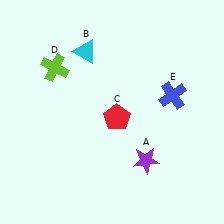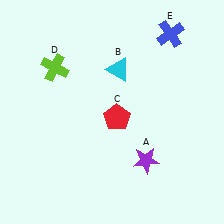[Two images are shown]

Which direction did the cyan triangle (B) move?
The cyan triangle (B) moved right.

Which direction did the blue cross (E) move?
The blue cross (E) moved up.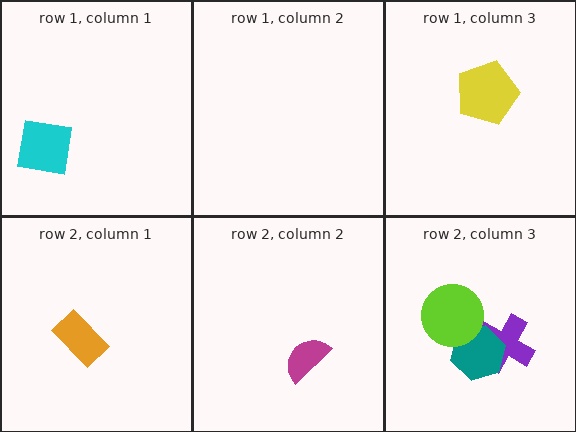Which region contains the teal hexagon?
The row 2, column 3 region.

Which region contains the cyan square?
The row 1, column 1 region.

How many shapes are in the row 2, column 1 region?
1.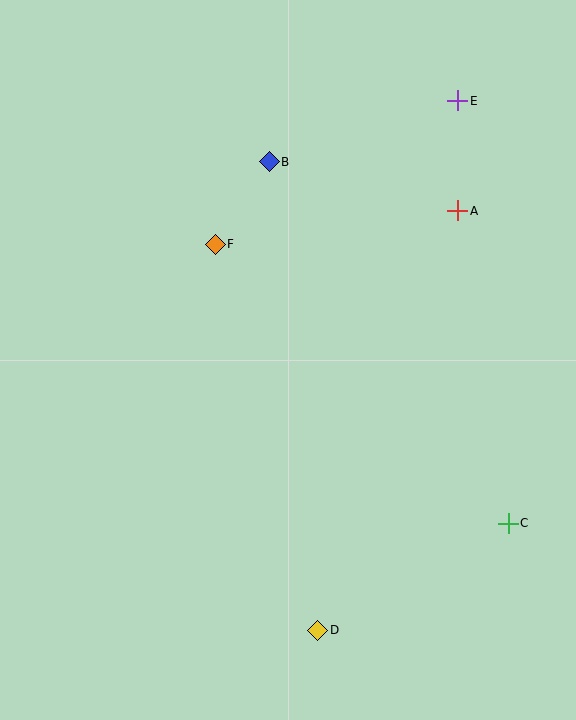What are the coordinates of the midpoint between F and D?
The midpoint between F and D is at (267, 437).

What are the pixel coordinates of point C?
Point C is at (508, 523).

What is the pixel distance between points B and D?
The distance between B and D is 471 pixels.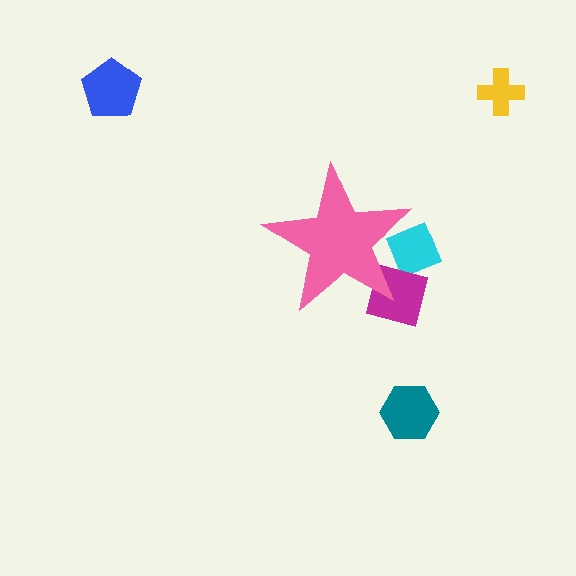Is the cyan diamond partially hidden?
Yes, the cyan diamond is partially hidden behind the pink star.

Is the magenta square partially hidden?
Yes, the magenta square is partially hidden behind the pink star.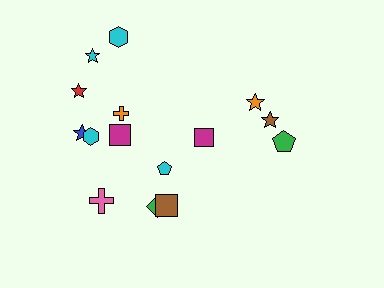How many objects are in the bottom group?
There are 4 objects.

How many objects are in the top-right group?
There are 4 objects.